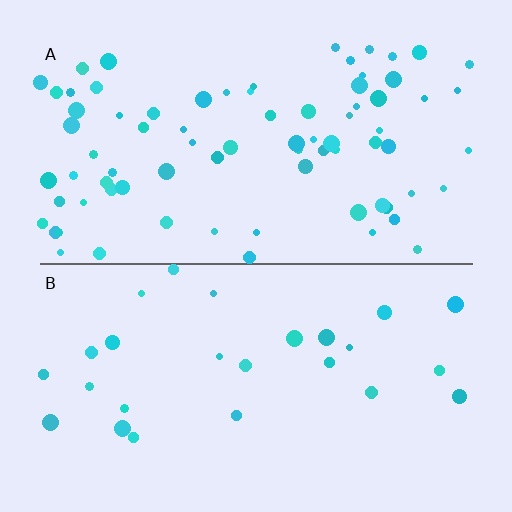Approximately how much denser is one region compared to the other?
Approximately 2.9× — region A over region B.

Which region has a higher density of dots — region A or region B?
A (the top).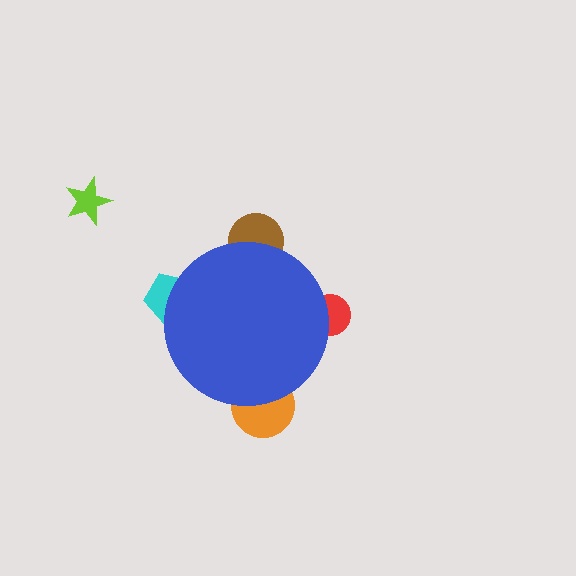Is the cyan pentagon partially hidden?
Yes, the cyan pentagon is partially hidden behind the blue circle.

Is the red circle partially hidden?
Yes, the red circle is partially hidden behind the blue circle.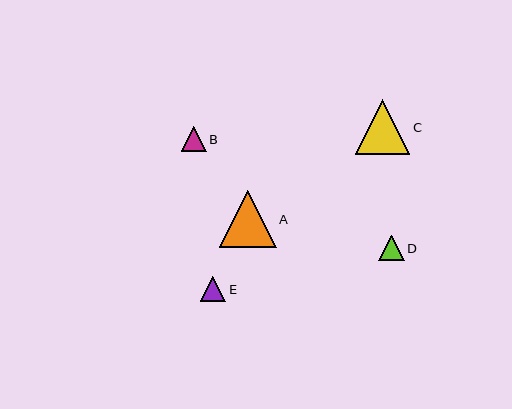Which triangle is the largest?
Triangle A is the largest with a size of approximately 57 pixels.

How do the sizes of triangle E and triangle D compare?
Triangle E and triangle D are approximately the same size.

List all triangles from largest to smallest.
From largest to smallest: A, C, E, D, B.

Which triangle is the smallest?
Triangle B is the smallest with a size of approximately 25 pixels.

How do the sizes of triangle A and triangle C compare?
Triangle A and triangle C are approximately the same size.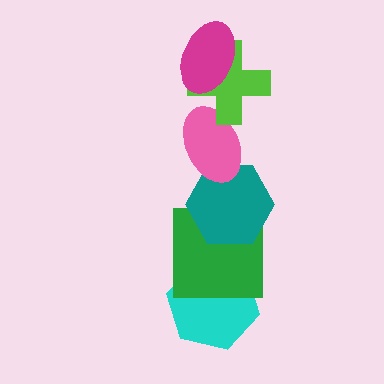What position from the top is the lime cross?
The lime cross is 2nd from the top.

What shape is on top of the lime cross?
The magenta ellipse is on top of the lime cross.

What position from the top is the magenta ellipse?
The magenta ellipse is 1st from the top.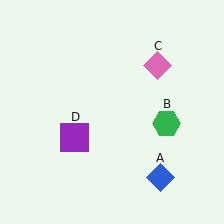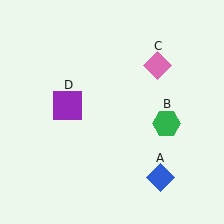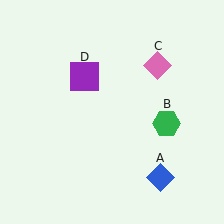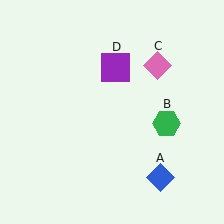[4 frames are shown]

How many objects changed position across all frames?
1 object changed position: purple square (object D).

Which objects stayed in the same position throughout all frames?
Blue diamond (object A) and green hexagon (object B) and pink diamond (object C) remained stationary.